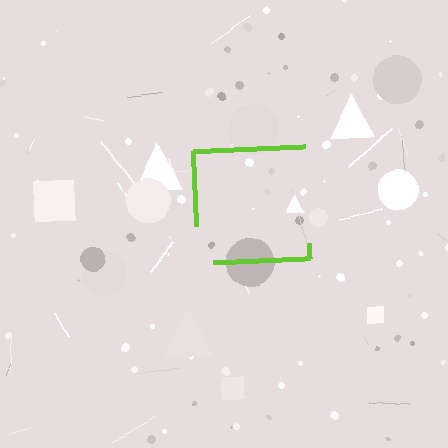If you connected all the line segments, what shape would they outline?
They would outline a square.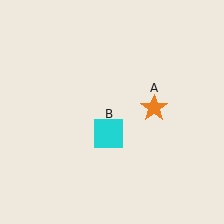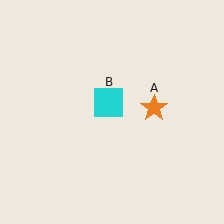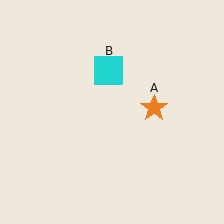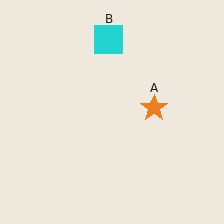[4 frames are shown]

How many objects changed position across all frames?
1 object changed position: cyan square (object B).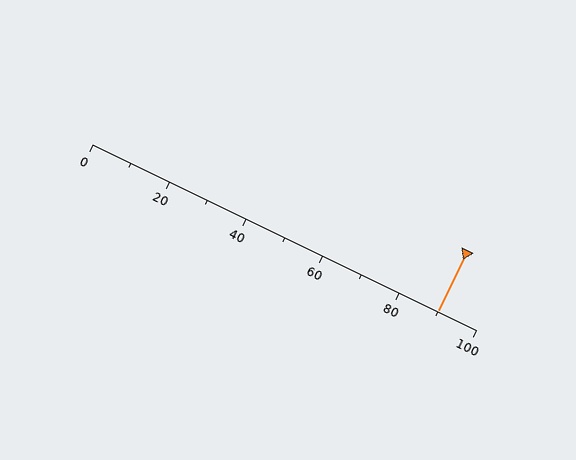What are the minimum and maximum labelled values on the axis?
The axis runs from 0 to 100.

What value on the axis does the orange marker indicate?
The marker indicates approximately 90.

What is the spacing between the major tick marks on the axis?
The major ticks are spaced 20 apart.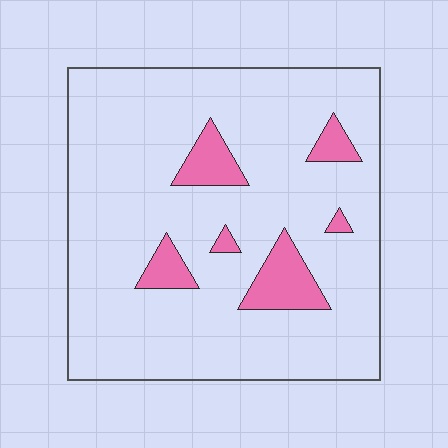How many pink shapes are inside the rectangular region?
6.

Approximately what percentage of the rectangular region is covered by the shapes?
Approximately 10%.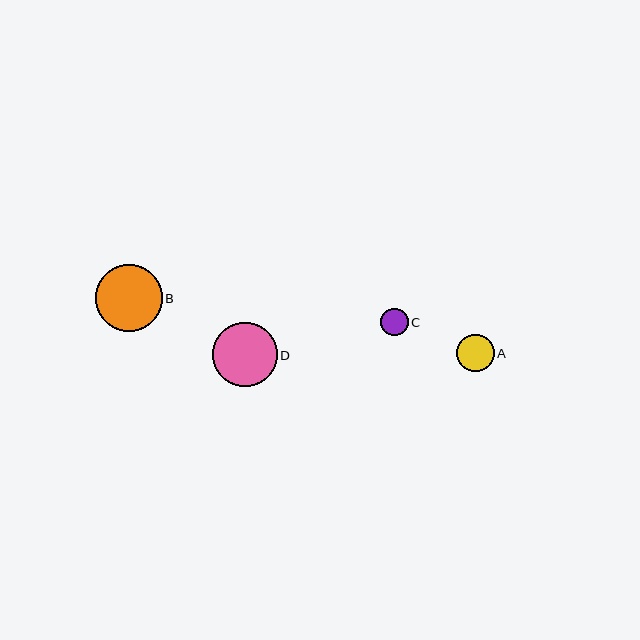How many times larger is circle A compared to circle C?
Circle A is approximately 1.4 times the size of circle C.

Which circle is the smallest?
Circle C is the smallest with a size of approximately 28 pixels.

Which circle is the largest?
Circle B is the largest with a size of approximately 66 pixels.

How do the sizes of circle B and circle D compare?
Circle B and circle D are approximately the same size.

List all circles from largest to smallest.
From largest to smallest: B, D, A, C.